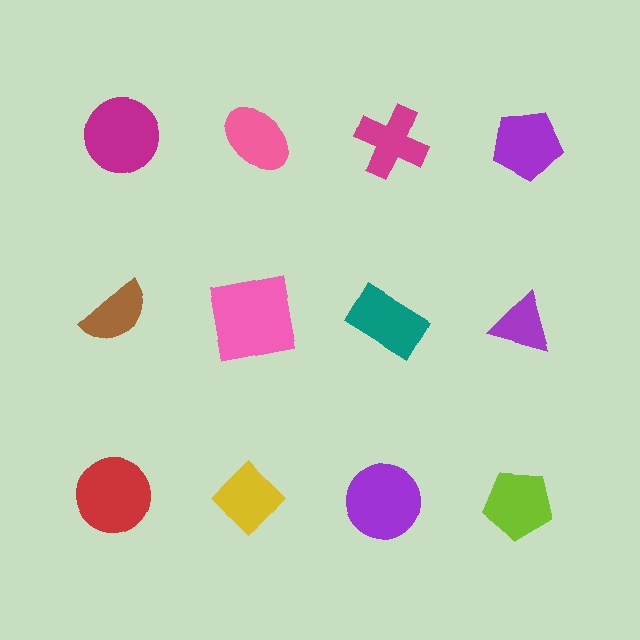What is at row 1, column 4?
A purple pentagon.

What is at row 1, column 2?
A pink ellipse.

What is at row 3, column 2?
A yellow diamond.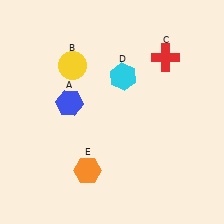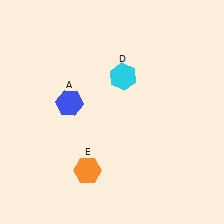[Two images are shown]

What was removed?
The red cross (C), the yellow circle (B) were removed in Image 2.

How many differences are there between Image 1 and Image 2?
There are 2 differences between the two images.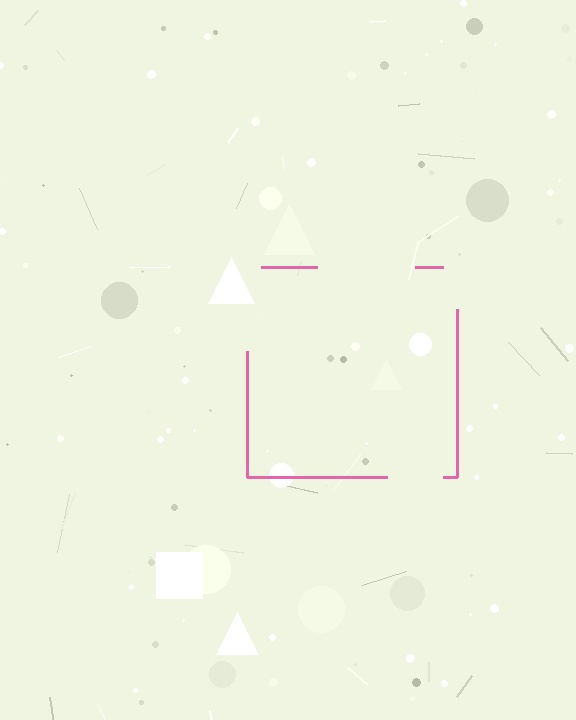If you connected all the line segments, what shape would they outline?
They would outline a square.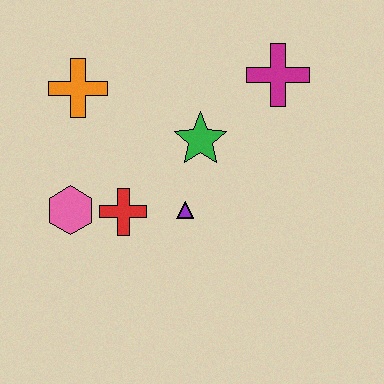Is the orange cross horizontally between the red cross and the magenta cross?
No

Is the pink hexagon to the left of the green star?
Yes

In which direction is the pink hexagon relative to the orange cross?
The pink hexagon is below the orange cross.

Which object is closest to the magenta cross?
The green star is closest to the magenta cross.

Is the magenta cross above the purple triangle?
Yes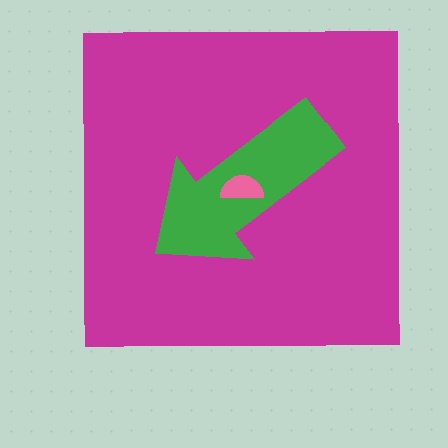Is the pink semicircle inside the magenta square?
Yes.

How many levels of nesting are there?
3.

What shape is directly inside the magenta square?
The green arrow.